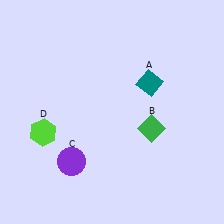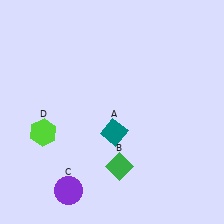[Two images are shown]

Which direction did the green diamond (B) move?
The green diamond (B) moved down.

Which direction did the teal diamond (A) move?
The teal diamond (A) moved down.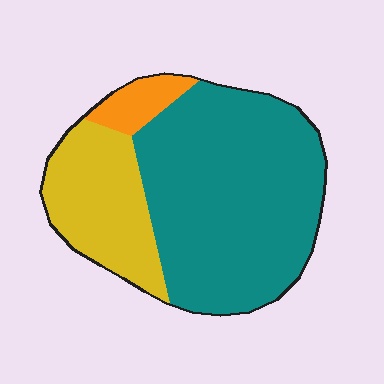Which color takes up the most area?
Teal, at roughly 65%.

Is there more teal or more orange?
Teal.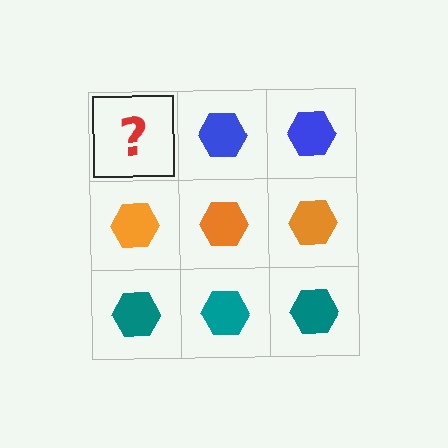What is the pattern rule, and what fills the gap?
The rule is that each row has a consistent color. The gap should be filled with a blue hexagon.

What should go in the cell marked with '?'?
The missing cell should contain a blue hexagon.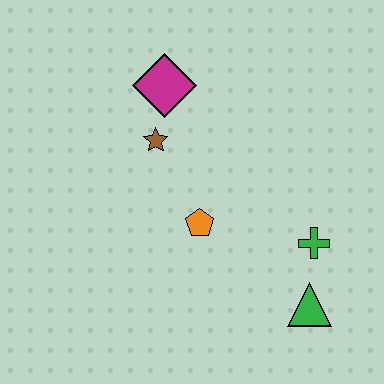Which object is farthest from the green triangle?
The magenta diamond is farthest from the green triangle.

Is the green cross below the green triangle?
No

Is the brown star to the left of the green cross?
Yes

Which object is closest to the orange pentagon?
The brown star is closest to the orange pentagon.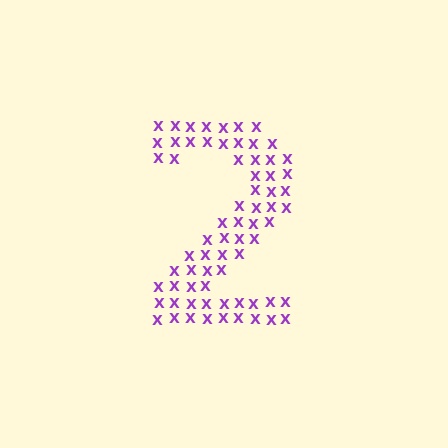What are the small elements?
The small elements are letter X's.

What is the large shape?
The large shape is the digit 2.